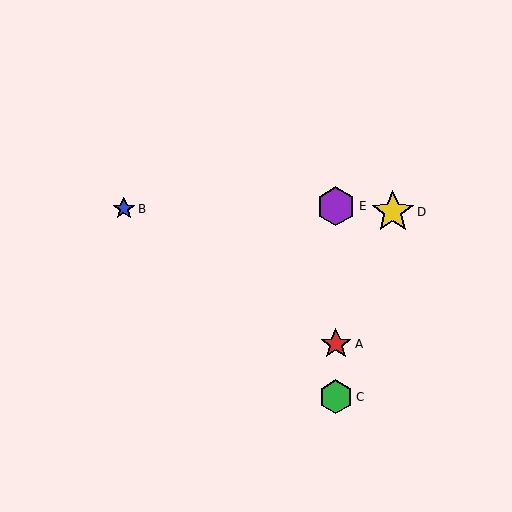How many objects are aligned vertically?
3 objects (A, C, E) are aligned vertically.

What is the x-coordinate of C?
Object C is at x≈336.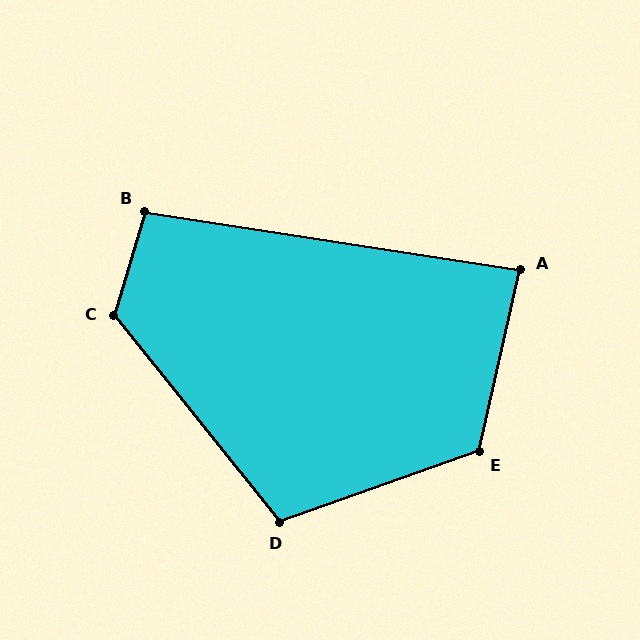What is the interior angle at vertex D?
Approximately 109 degrees (obtuse).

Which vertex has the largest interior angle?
C, at approximately 125 degrees.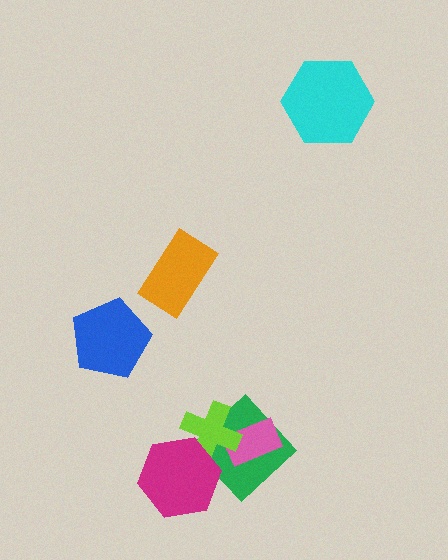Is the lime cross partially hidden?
Yes, it is partially covered by another shape.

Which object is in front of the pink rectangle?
The lime cross is in front of the pink rectangle.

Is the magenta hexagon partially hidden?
No, no other shape covers it.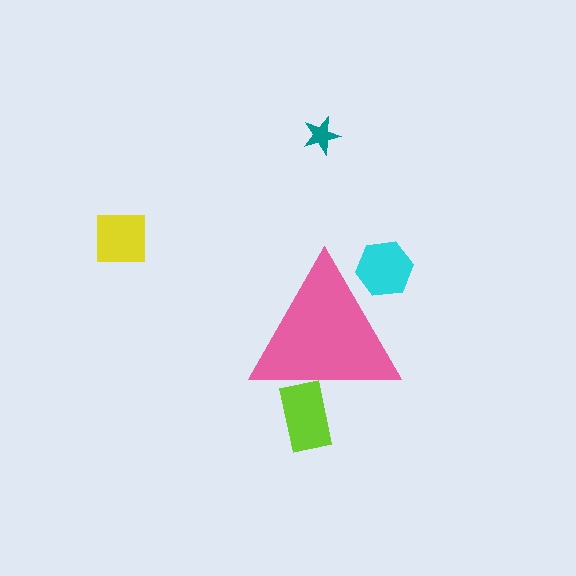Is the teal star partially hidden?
No, the teal star is fully visible.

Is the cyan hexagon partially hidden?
Yes, the cyan hexagon is partially hidden behind the pink triangle.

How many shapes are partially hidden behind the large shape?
2 shapes are partially hidden.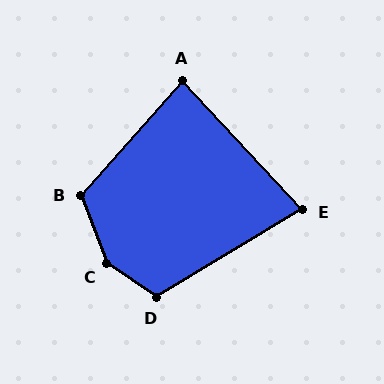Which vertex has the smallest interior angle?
E, at approximately 78 degrees.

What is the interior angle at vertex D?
Approximately 115 degrees (obtuse).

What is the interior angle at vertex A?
Approximately 85 degrees (acute).